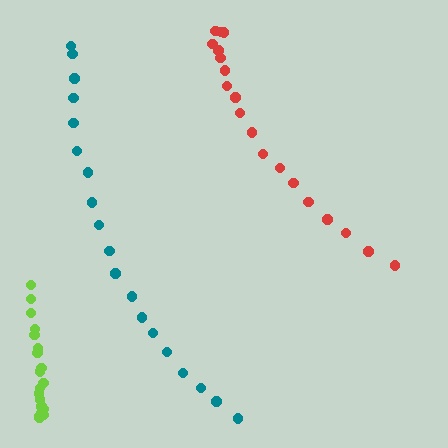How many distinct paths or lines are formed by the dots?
There are 3 distinct paths.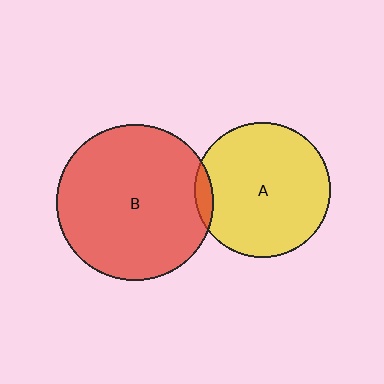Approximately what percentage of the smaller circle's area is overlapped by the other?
Approximately 5%.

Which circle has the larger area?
Circle B (red).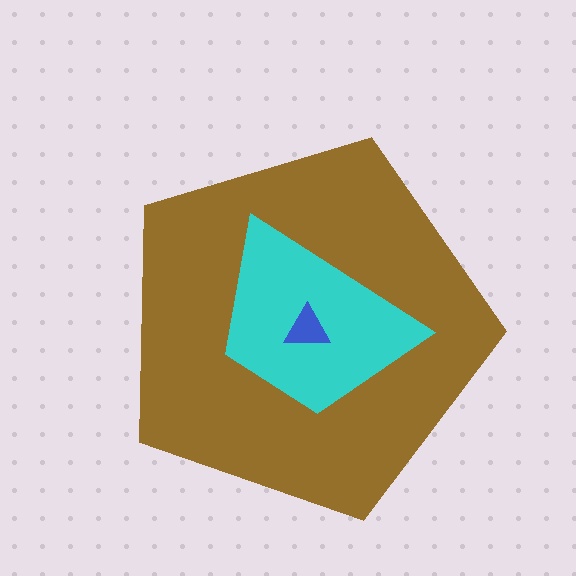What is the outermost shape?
The brown pentagon.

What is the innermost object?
The blue triangle.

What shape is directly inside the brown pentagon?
The cyan trapezoid.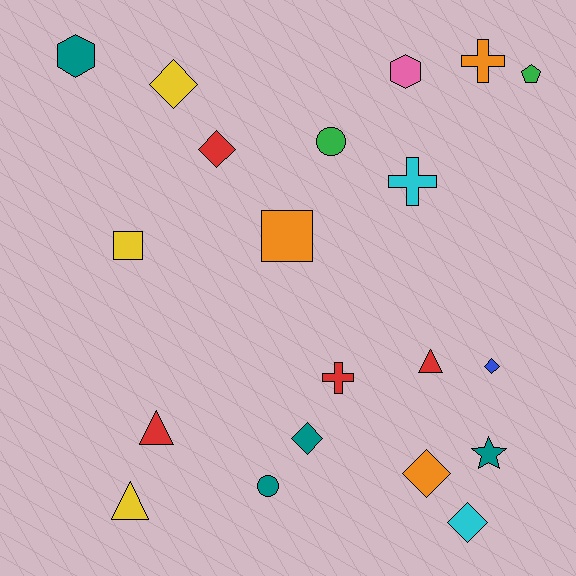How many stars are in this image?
There is 1 star.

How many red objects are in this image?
There are 4 red objects.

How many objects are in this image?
There are 20 objects.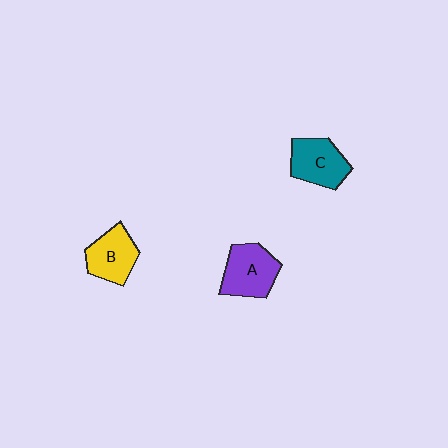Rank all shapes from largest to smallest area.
From largest to smallest: A (purple), C (teal), B (yellow).